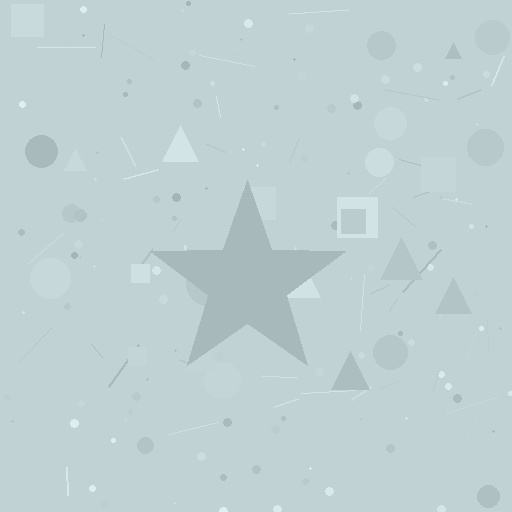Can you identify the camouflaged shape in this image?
The camouflaged shape is a star.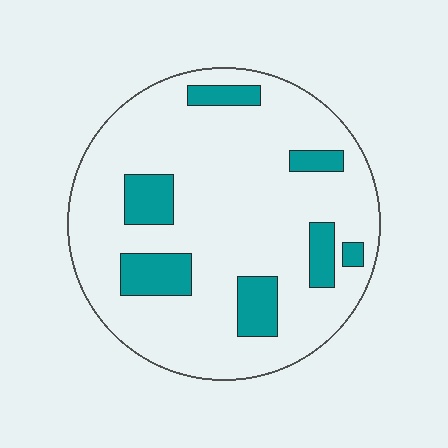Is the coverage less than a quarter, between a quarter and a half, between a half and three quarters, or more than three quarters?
Less than a quarter.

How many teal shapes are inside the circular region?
7.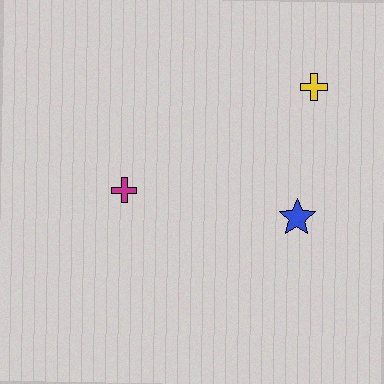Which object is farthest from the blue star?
The magenta cross is farthest from the blue star.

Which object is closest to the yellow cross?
The blue star is closest to the yellow cross.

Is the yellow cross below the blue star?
No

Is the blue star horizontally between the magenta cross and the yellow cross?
Yes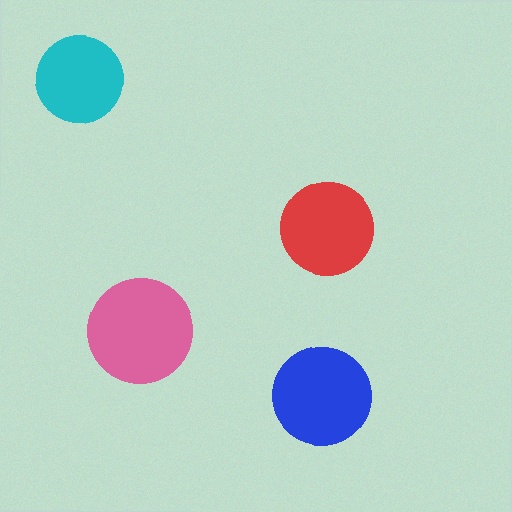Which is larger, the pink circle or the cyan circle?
The pink one.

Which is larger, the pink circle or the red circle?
The pink one.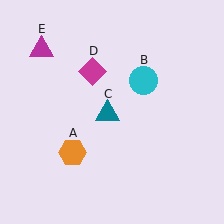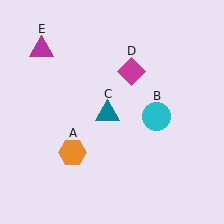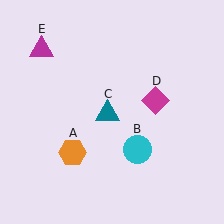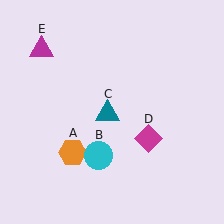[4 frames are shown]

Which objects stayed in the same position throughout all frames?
Orange hexagon (object A) and teal triangle (object C) and magenta triangle (object E) remained stationary.